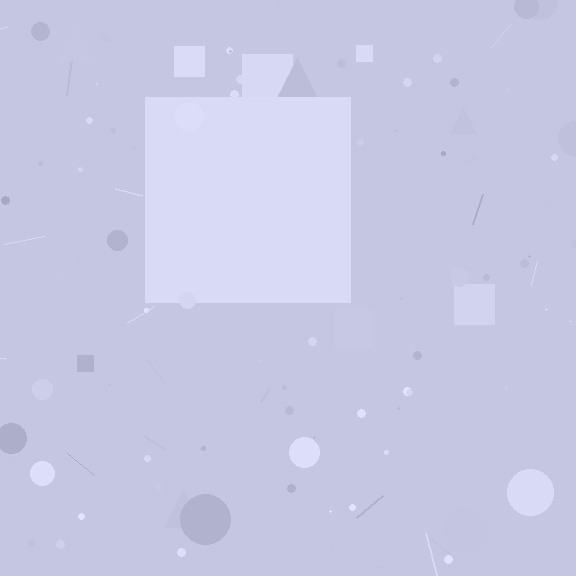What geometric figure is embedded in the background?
A square is embedded in the background.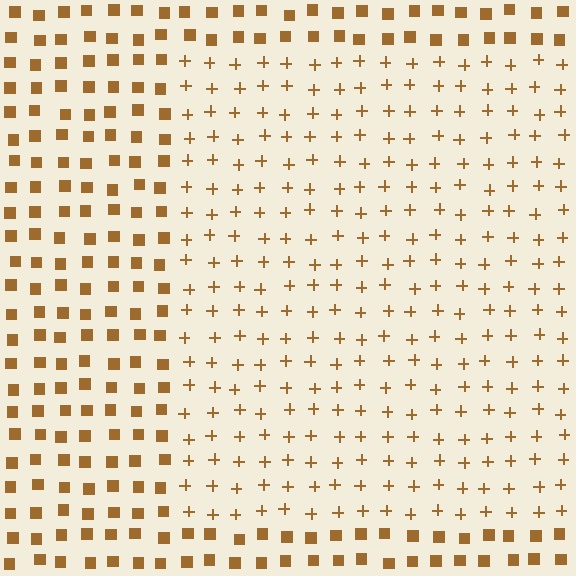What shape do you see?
I see a rectangle.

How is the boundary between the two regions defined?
The boundary is defined by a change in element shape: plus signs inside vs. squares outside. All elements share the same color and spacing.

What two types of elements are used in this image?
The image uses plus signs inside the rectangle region and squares outside it.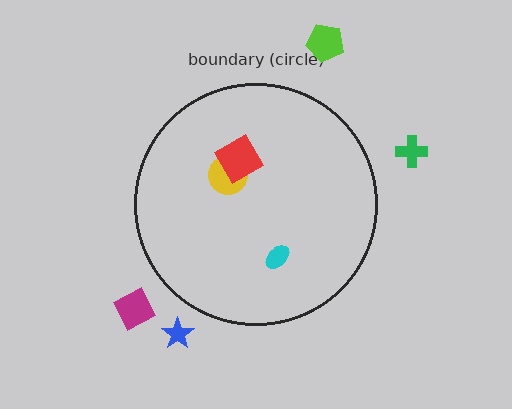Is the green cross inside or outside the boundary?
Outside.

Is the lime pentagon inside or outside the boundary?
Outside.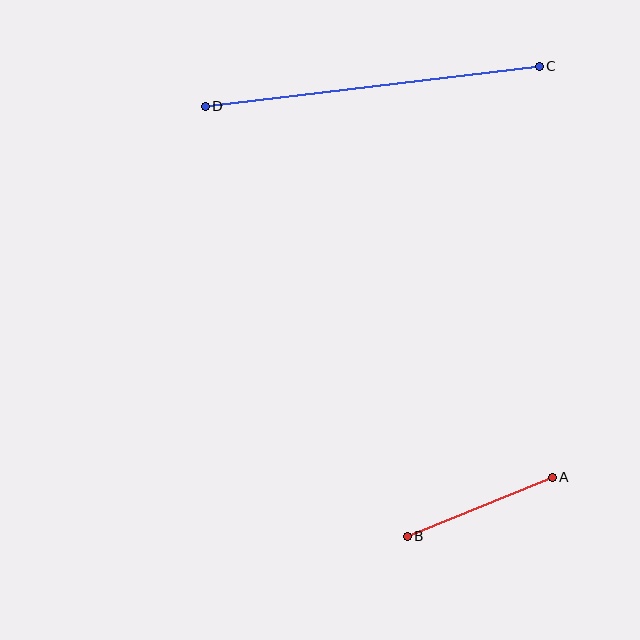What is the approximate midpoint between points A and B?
The midpoint is at approximately (480, 507) pixels.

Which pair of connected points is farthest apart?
Points C and D are farthest apart.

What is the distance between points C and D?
The distance is approximately 336 pixels.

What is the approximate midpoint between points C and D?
The midpoint is at approximately (372, 86) pixels.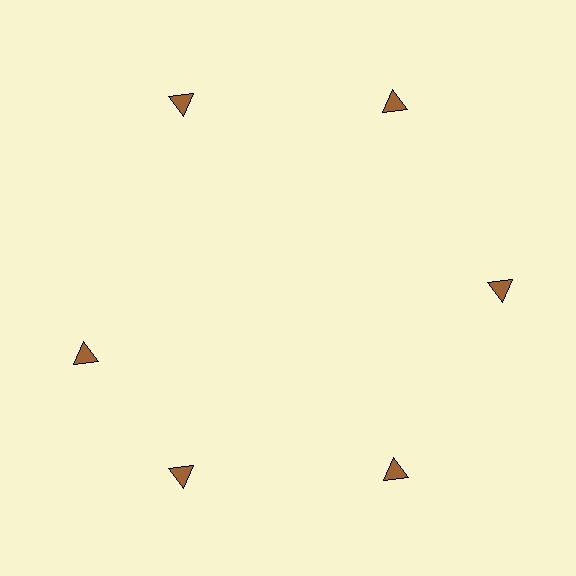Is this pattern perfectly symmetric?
No. The 6 brown triangles are arranged in a ring, but one element near the 9 o'clock position is rotated out of alignment along the ring, breaking the 6-fold rotational symmetry.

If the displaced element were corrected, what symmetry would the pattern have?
It would have 6-fold rotational symmetry — the pattern would map onto itself every 60 degrees.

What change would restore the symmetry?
The symmetry would be restored by rotating it back into even spacing with its neighbors so that all 6 triangles sit at equal angles and equal distance from the center.